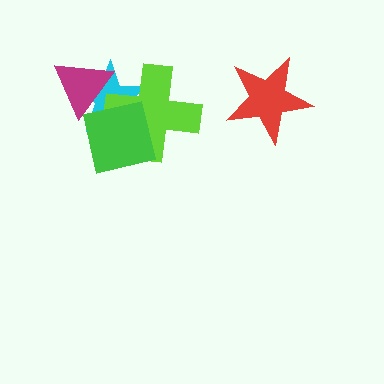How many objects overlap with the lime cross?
2 objects overlap with the lime cross.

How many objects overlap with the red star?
0 objects overlap with the red star.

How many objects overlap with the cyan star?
3 objects overlap with the cyan star.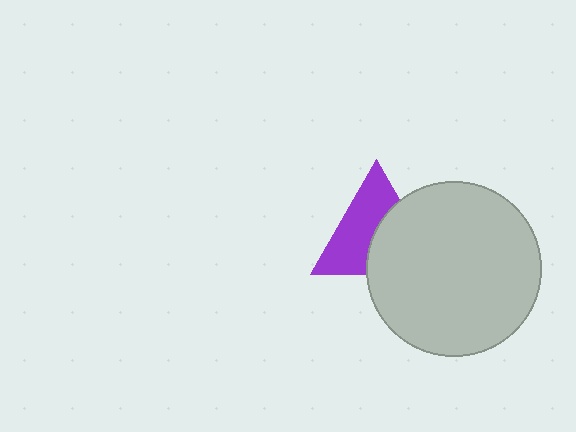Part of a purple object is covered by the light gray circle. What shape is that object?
It is a triangle.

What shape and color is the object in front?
The object in front is a light gray circle.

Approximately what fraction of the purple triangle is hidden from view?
Roughly 45% of the purple triangle is hidden behind the light gray circle.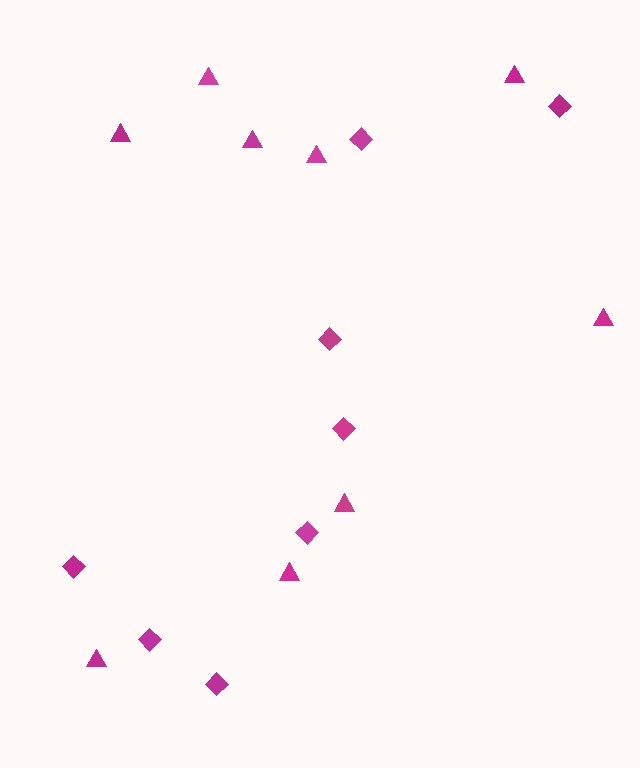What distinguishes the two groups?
There are 2 groups: one group of diamonds (8) and one group of triangles (9).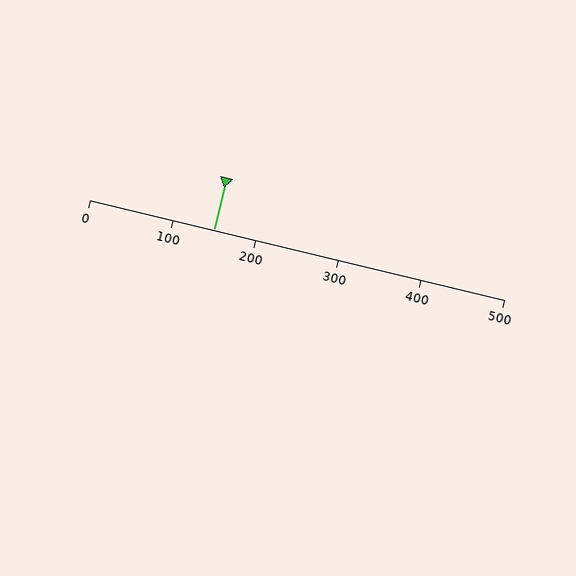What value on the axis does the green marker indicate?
The marker indicates approximately 150.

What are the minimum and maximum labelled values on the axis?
The axis runs from 0 to 500.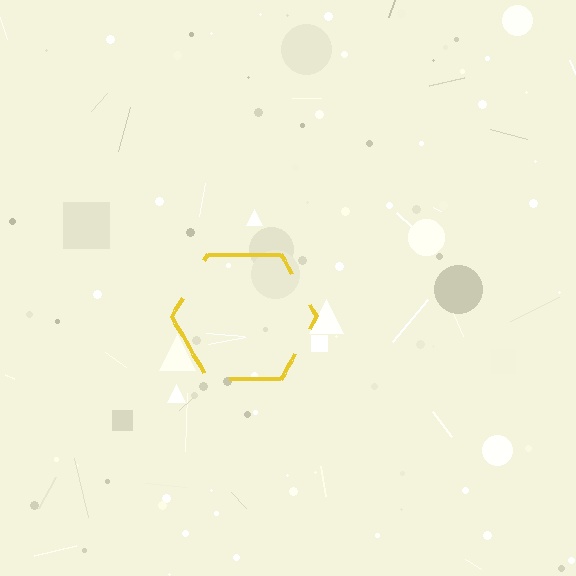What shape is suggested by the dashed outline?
The dashed outline suggests a hexagon.